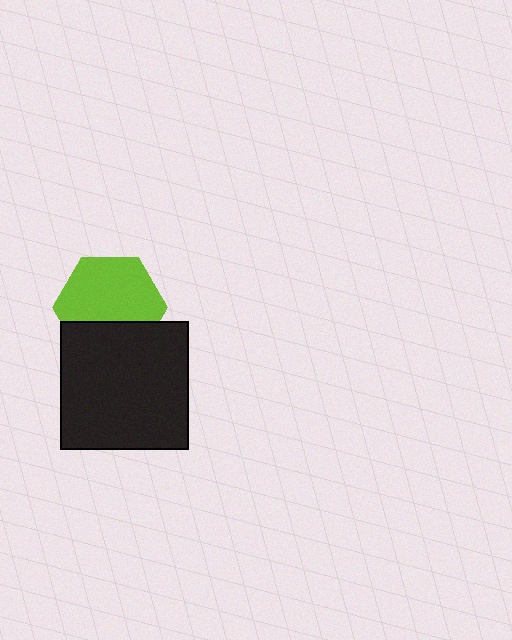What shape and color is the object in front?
The object in front is a black square.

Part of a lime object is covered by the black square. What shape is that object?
It is a hexagon.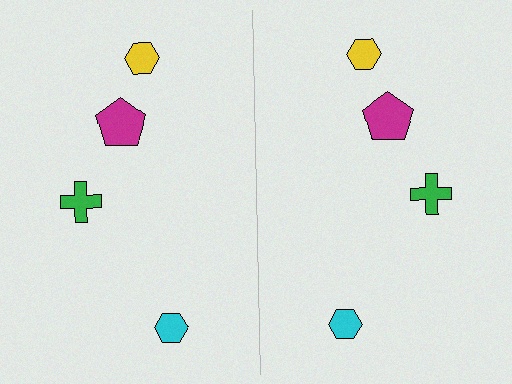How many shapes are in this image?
There are 8 shapes in this image.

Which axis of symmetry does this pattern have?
The pattern has a vertical axis of symmetry running through the center of the image.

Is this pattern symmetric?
Yes, this pattern has bilateral (reflection) symmetry.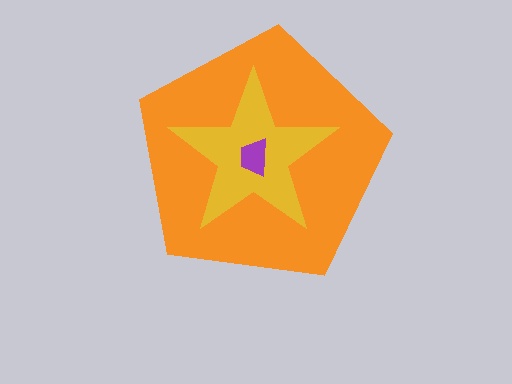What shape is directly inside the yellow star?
The purple trapezoid.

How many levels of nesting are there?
3.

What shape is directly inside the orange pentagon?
The yellow star.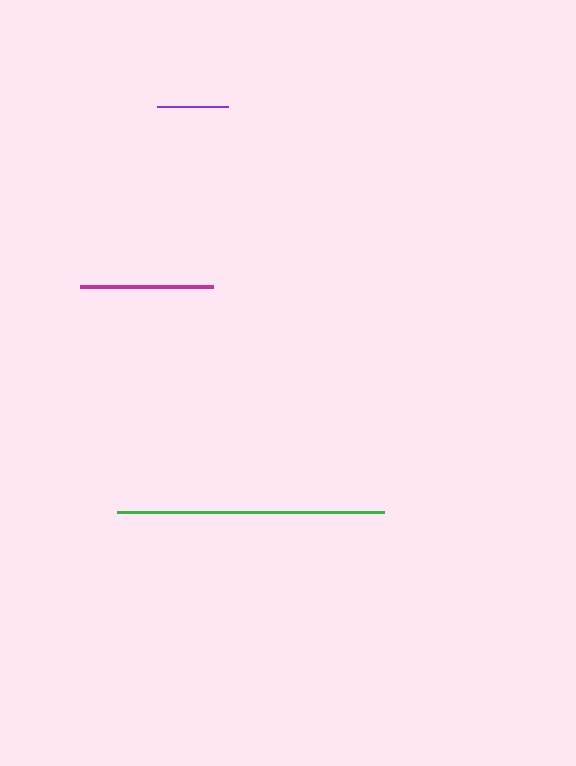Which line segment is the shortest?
The purple line is the shortest at approximately 70 pixels.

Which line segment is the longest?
The green line is the longest at approximately 268 pixels.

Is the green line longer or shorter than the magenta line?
The green line is longer than the magenta line.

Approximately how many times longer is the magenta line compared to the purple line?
The magenta line is approximately 1.9 times the length of the purple line.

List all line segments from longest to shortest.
From longest to shortest: green, magenta, purple.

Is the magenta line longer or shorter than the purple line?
The magenta line is longer than the purple line.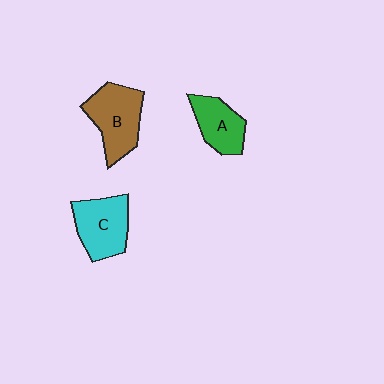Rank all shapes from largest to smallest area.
From largest to smallest: B (brown), C (cyan), A (green).